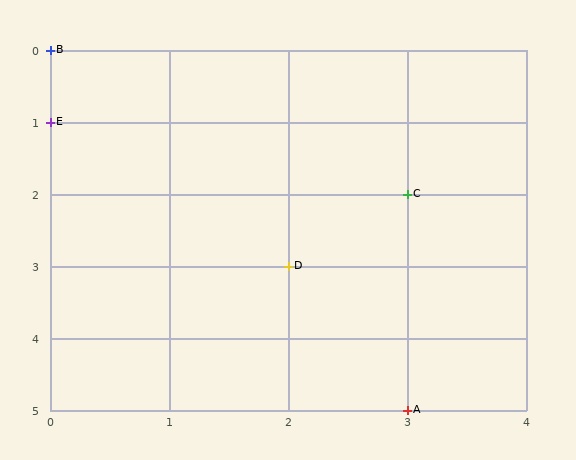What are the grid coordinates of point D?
Point D is at grid coordinates (2, 3).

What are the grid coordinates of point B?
Point B is at grid coordinates (0, 0).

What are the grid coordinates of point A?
Point A is at grid coordinates (3, 5).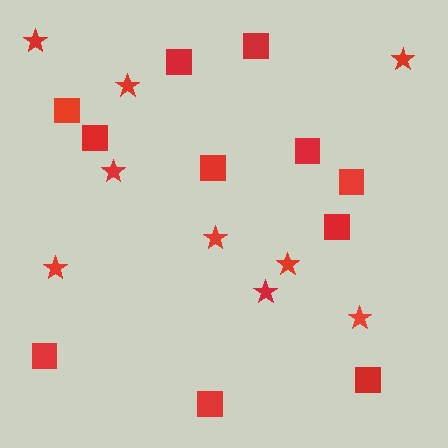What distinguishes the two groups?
There are 2 groups: one group of squares (11) and one group of stars (9).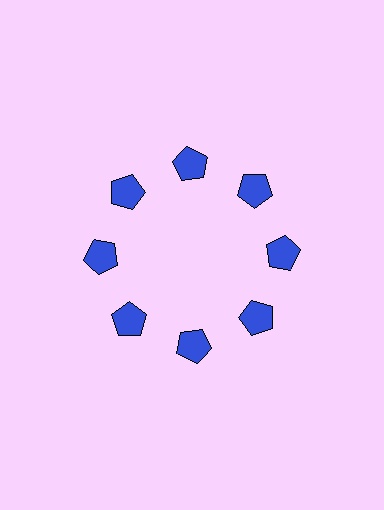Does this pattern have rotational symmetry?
Yes, this pattern has 8-fold rotational symmetry. It looks the same after rotating 45 degrees around the center.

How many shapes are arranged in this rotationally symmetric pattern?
There are 8 shapes, arranged in 8 groups of 1.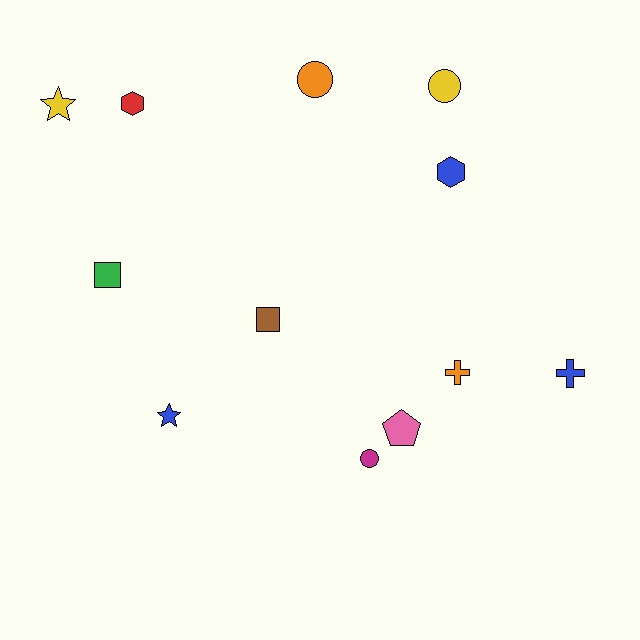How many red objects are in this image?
There is 1 red object.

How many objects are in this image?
There are 12 objects.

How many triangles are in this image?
There are no triangles.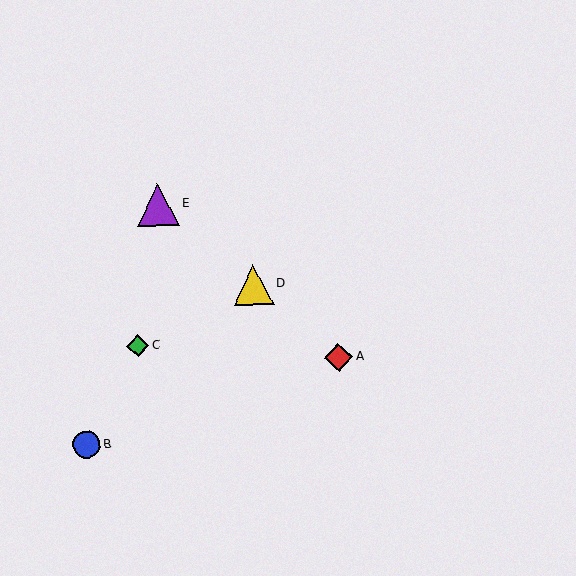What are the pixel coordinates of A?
Object A is at (338, 357).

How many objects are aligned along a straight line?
3 objects (A, D, E) are aligned along a straight line.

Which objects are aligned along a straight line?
Objects A, D, E are aligned along a straight line.